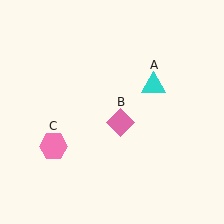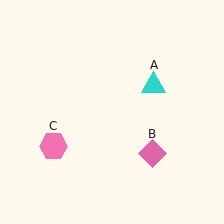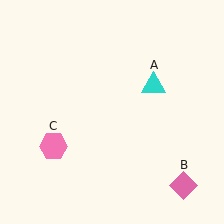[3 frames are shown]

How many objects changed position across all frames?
1 object changed position: pink diamond (object B).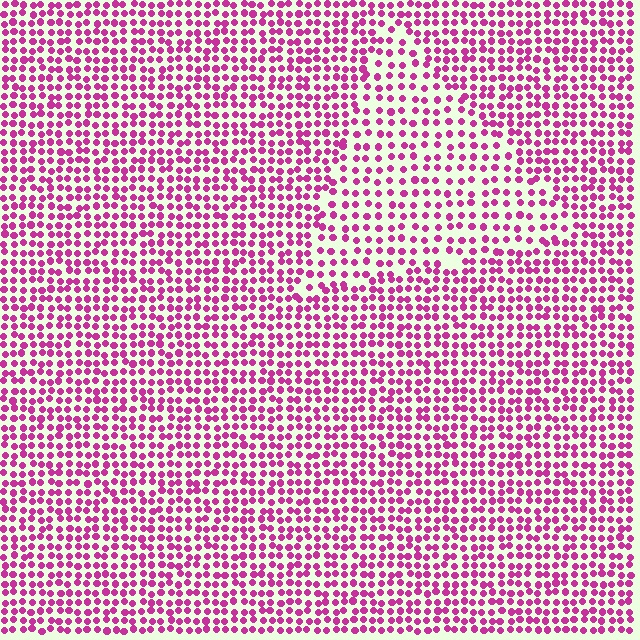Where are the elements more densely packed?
The elements are more densely packed outside the triangle boundary.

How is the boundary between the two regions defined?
The boundary is defined by a change in element density (approximately 1.6x ratio). All elements are the same color, size, and shape.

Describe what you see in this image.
The image contains small magenta elements arranged at two different densities. A triangle-shaped region is visible where the elements are less densely packed than the surrounding area.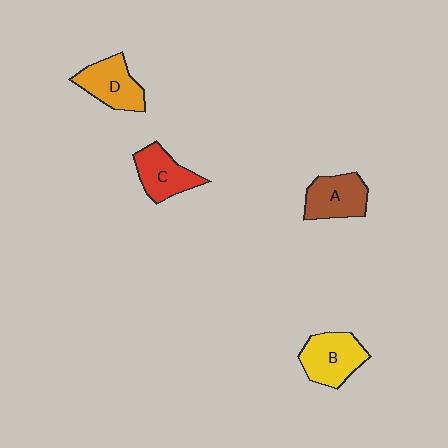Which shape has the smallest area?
Shape C (red).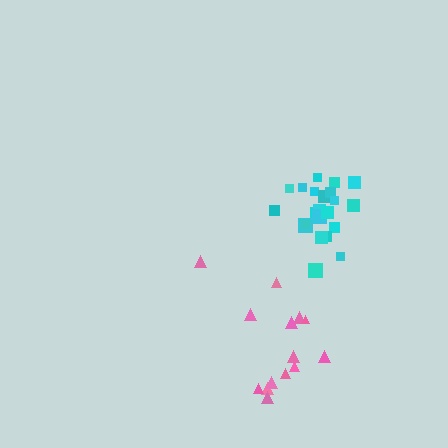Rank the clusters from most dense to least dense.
cyan, pink.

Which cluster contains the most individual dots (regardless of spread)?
Cyan (24).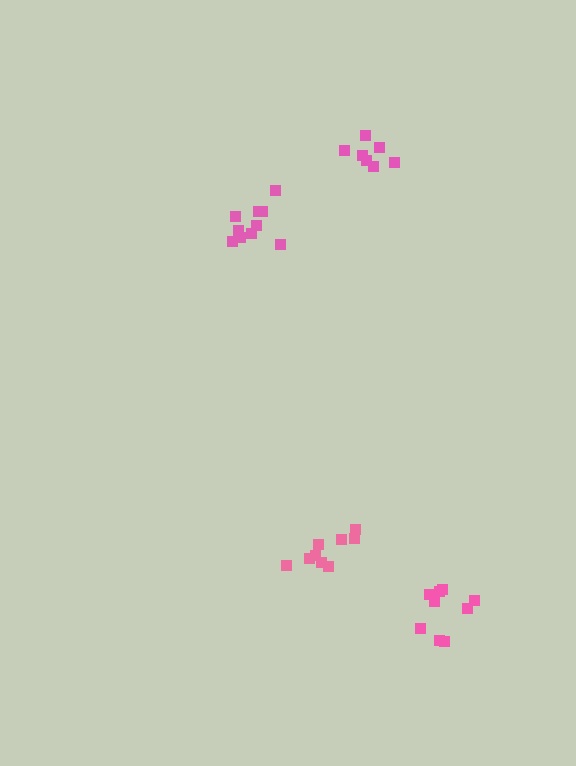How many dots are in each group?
Group 1: 7 dots, Group 2: 10 dots, Group 3: 9 dots, Group 4: 9 dots (35 total).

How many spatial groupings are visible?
There are 4 spatial groupings.